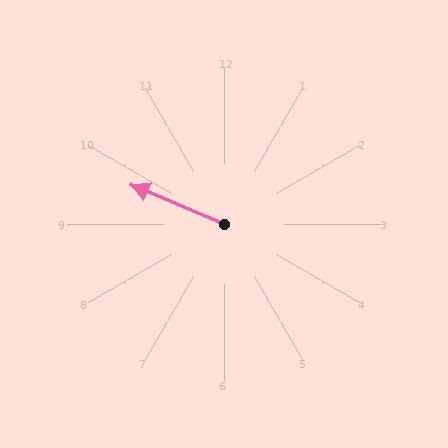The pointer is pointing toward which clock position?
Roughly 10 o'clock.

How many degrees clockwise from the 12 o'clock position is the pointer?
Approximately 293 degrees.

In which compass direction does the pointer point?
Northwest.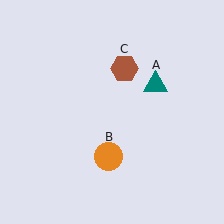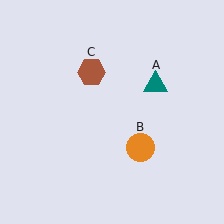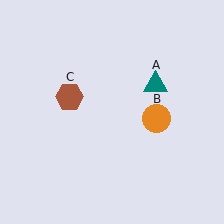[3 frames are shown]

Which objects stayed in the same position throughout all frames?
Teal triangle (object A) remained stationary.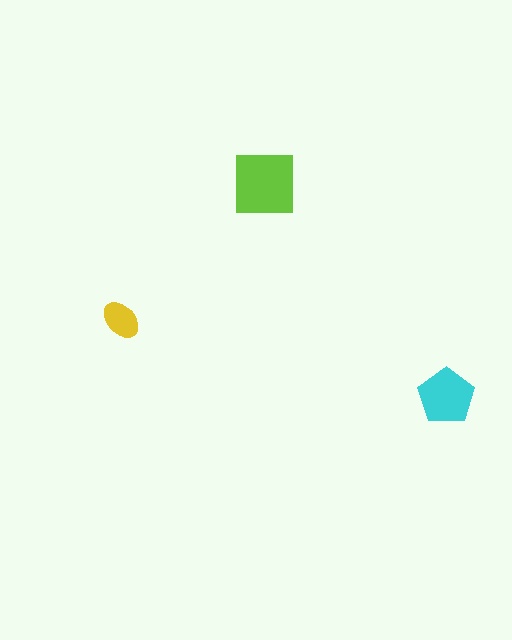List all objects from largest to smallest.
The lime square, the cyan pentagon, the yellow ellipse.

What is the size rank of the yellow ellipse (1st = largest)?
3rd.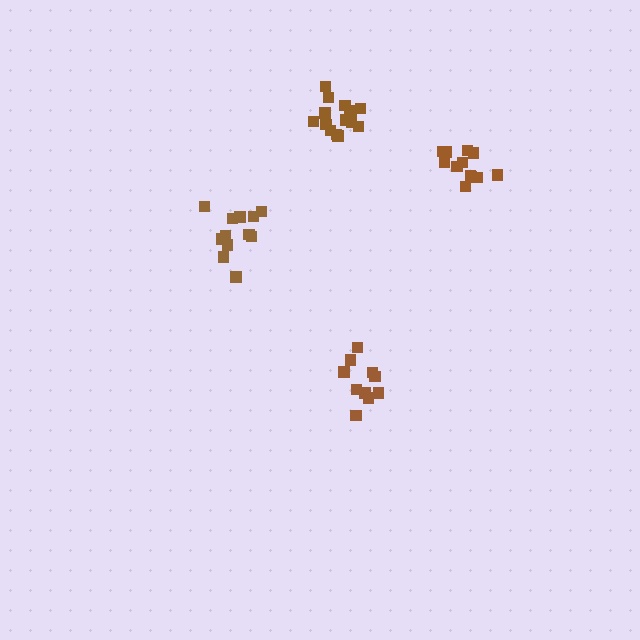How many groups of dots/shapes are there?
There are 4 groups.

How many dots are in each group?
Group 1: 16 dots, Group 2: 11 dots, Group 3: 12 dots, Group 4: 12 dots (51 total).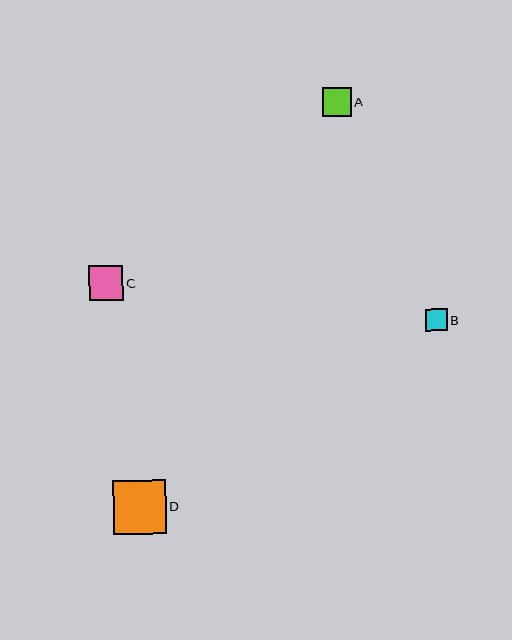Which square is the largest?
Square D is the largest with a size of approximately 53 pixels.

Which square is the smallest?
Square B is the smallest with a size of approximately 22 pixels.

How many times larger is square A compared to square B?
Square A is approximately 1.3 times the size of square B.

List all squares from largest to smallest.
From largest to smallest: D, C, A, B.